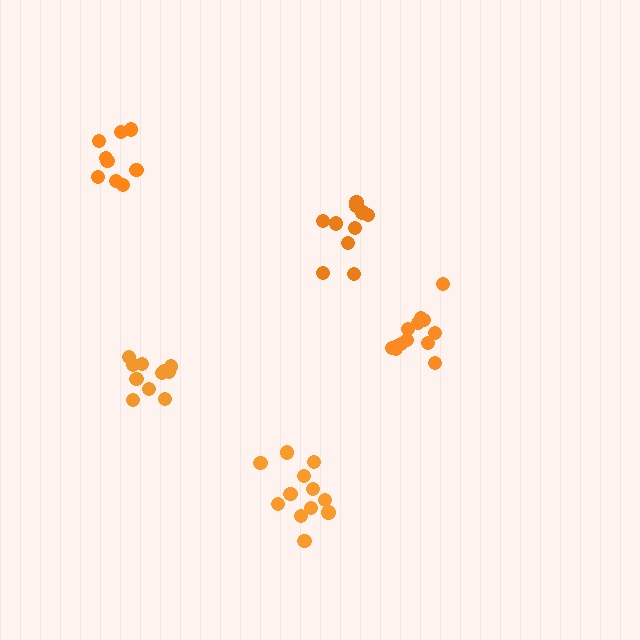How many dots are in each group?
Group 1: 11 dots, Group 2: 14 dots, Group 3: 9 dots, Group 4: 12 dots, Group 5: 10 dots (56 total).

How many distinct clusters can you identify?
There are 5 distinct clusters.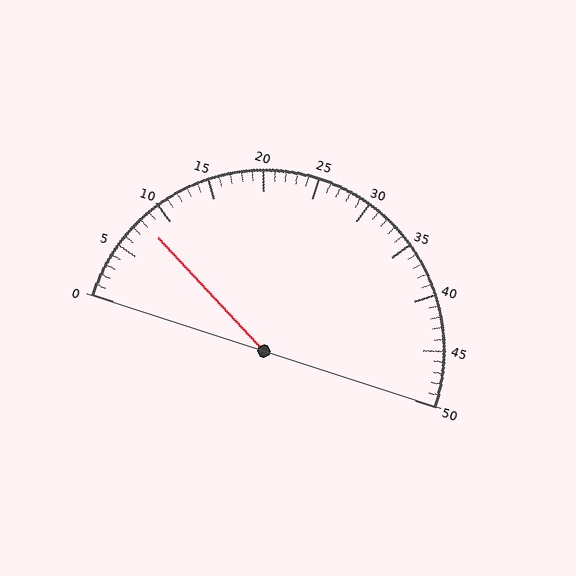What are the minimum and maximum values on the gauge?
The gauge ranges from 0 to 50.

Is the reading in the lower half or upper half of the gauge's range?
The reading is in the lower half of the range (0 to 50).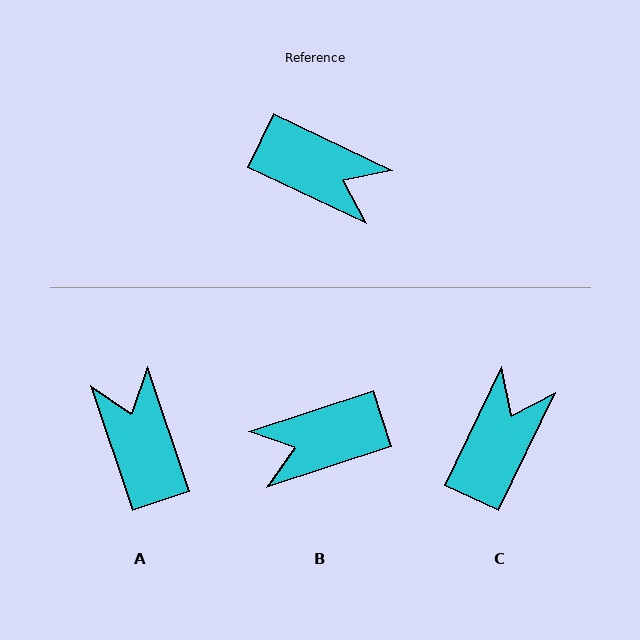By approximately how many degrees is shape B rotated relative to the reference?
Approximately 136 degrees clockwise.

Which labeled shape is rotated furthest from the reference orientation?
B, about 136 degrees away.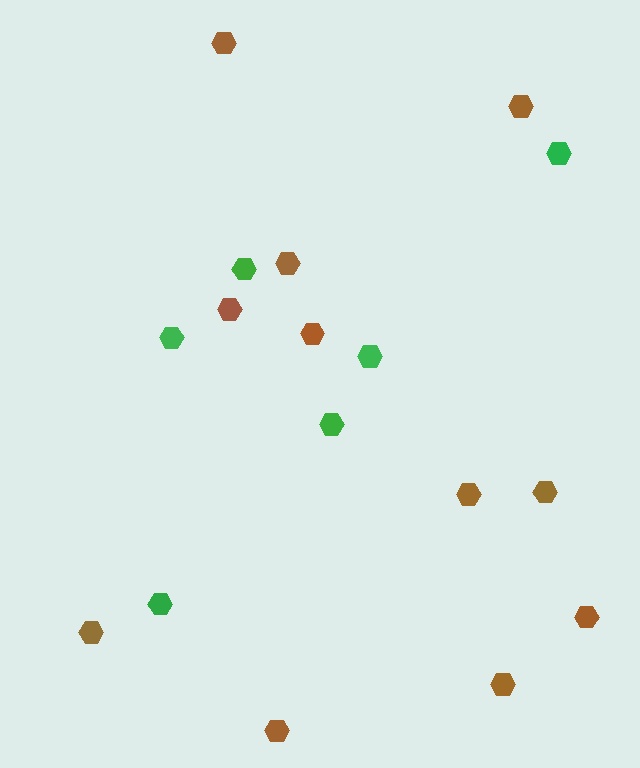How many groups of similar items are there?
There are 2 groups: one group of brown hexagons (11) and one group of green hexagons (6).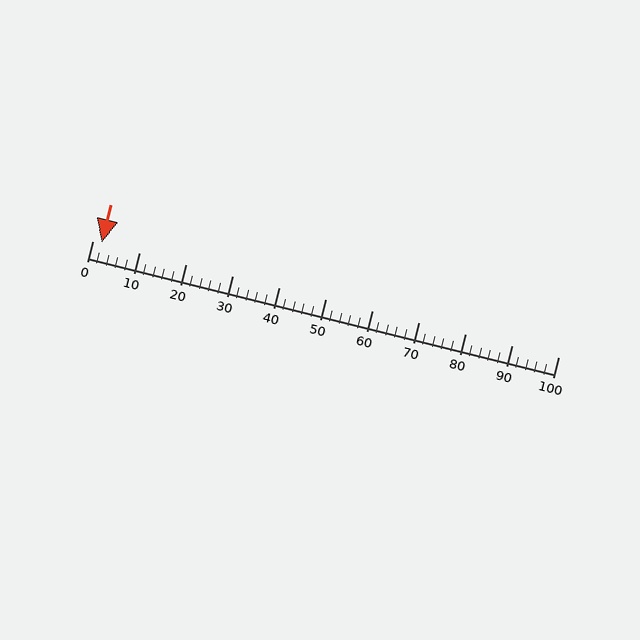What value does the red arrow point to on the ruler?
The red arrow points to approximately 2.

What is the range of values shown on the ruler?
The ruler shows values from 0 to 100.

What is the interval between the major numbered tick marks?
The major tick marks are spaced 10 units apart.